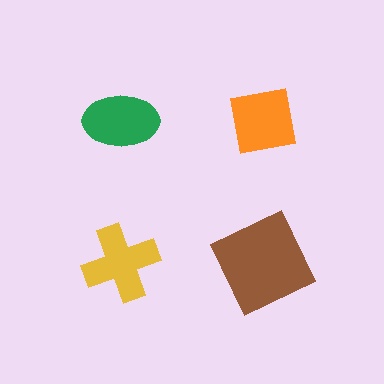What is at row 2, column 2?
A brown square.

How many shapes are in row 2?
2 shapes.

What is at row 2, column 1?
A yellow cross.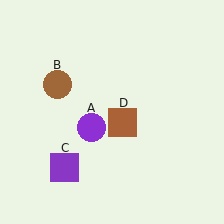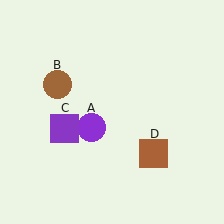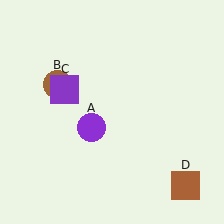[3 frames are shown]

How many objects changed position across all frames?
2 objects changed position: purple square (object C), brown square (object D).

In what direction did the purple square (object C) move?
The purple square (object C) moved up.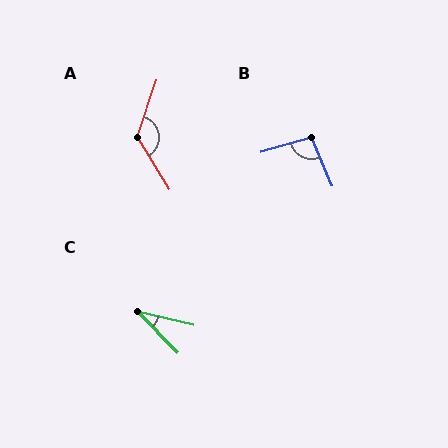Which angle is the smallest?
C, at approximately 32 degrees.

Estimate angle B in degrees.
Approximately 97 degrees.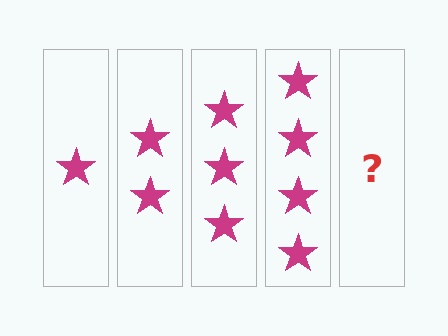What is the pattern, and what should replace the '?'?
The pattern is that each step adds one more star. The '?' should be 5 stars.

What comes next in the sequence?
The next element should be 5 stars.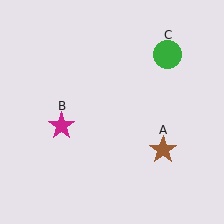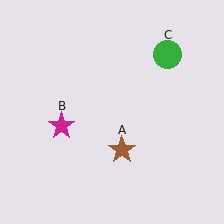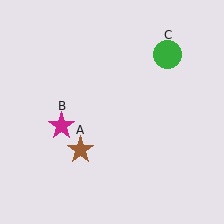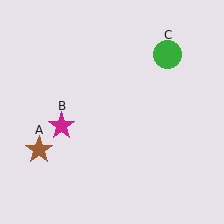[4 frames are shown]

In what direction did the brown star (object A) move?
The brown star (object A) moved left.